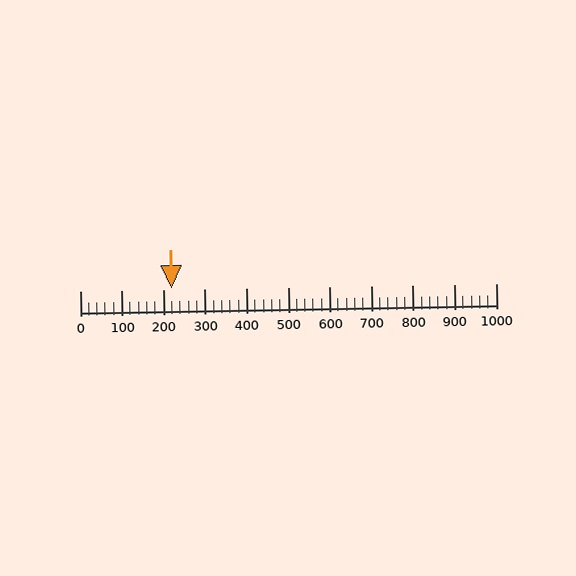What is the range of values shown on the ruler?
The ruler shows values from 0 to 1000.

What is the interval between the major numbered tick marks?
The major tick marks are spaced 100 units apart.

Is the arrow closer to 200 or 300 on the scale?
The arrow is closer to 200.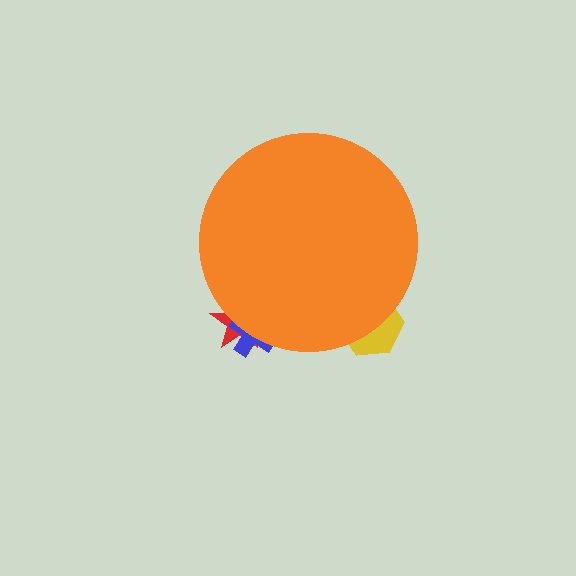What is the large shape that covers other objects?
An orange circle.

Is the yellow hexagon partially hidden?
Yes, the yellow hexagon is partially hidden behind the orange circle.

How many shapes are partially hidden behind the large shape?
3 shapes are partially hidden.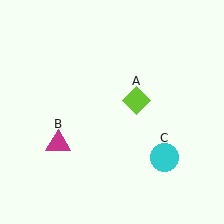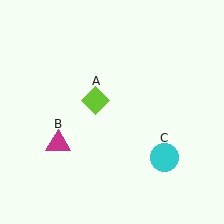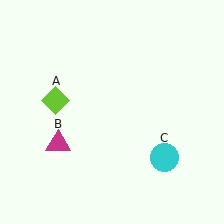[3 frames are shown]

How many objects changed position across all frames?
1 object changed position: lime diamond (object A).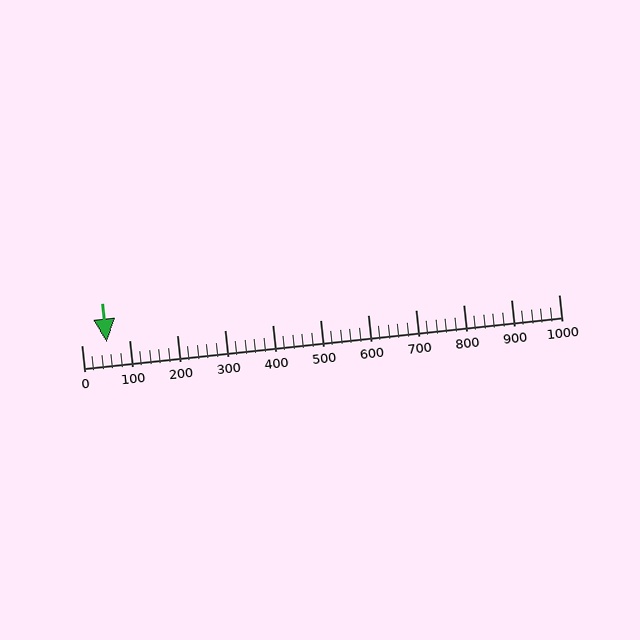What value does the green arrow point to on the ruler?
The green arrow points to approximately 53.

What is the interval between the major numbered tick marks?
The major tick marks are spaced 100 units apart.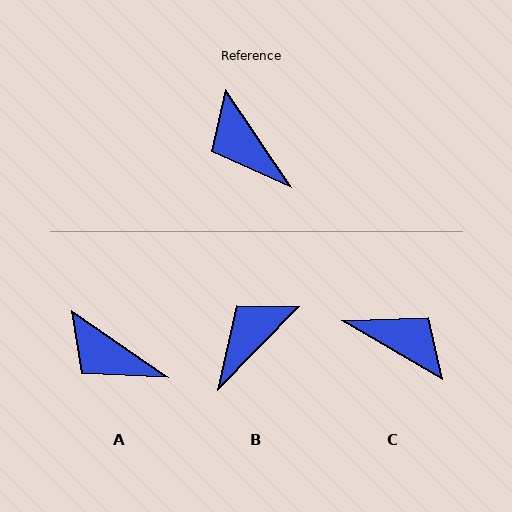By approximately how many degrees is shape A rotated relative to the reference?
Approximately 21 degrees counter-clockwise.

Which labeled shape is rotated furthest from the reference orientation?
C, about 154 degrees away.